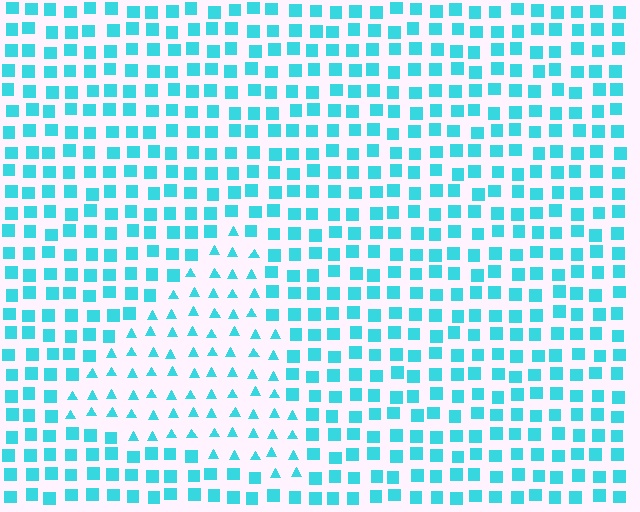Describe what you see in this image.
The image is filled with small cyan elements arranged in a uniform grid. A triangle-shaped region contains triangles, while the surrounding area contains squares. The boundary is defined purely by the change in element shape.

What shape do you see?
I see a triangle.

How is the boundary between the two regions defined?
The boundary is defined by a change in element shape: triangles inside vs. squares outside. All elements share the same color and spacing.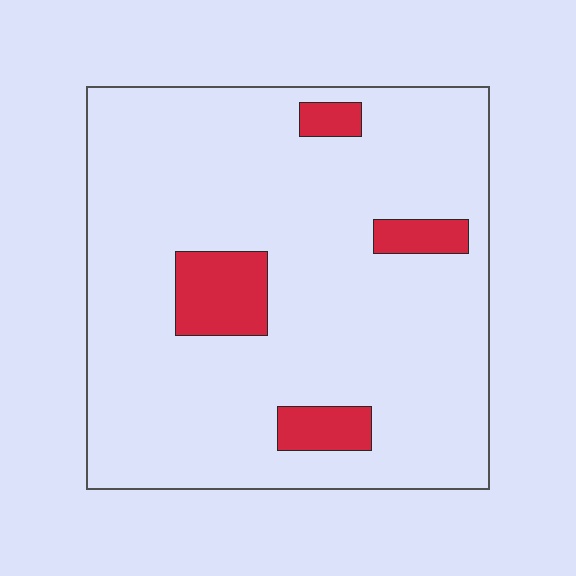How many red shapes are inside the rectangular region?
4.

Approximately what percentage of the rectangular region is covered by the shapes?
Approximately 10%.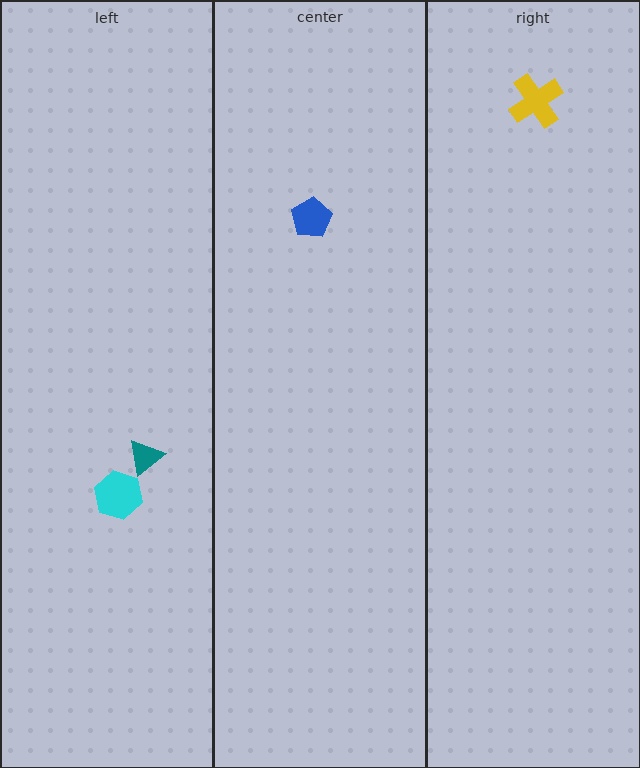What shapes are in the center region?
The blue pentagon.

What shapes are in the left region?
The cyan hexagon, the teal triangle.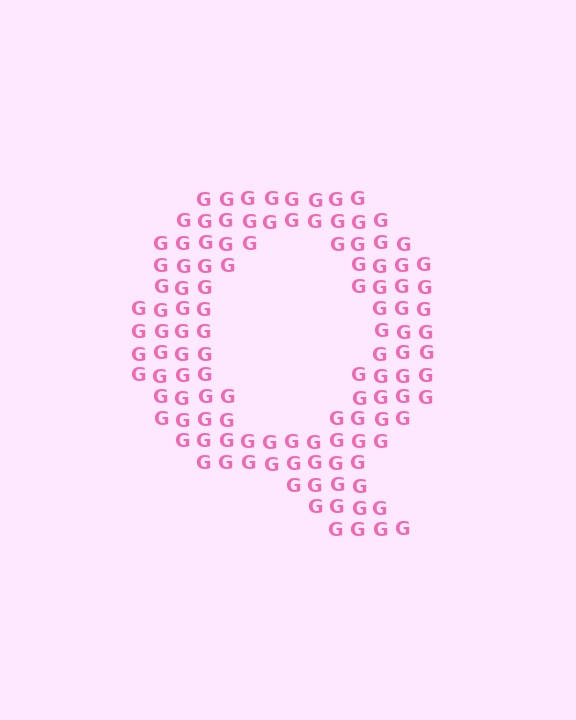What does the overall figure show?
The overall figure shows the letter Q.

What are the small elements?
The small elements are letter G's.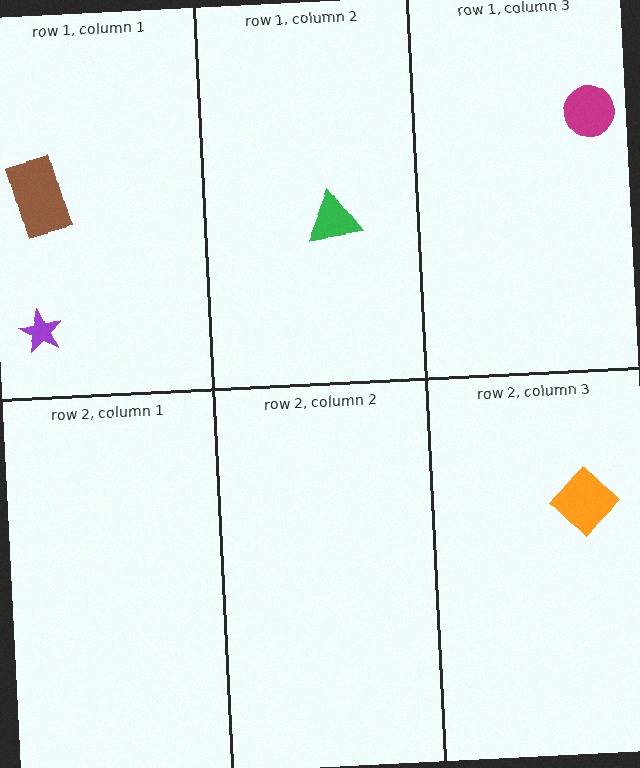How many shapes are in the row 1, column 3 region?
1.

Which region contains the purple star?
The row 1, column 1 region.